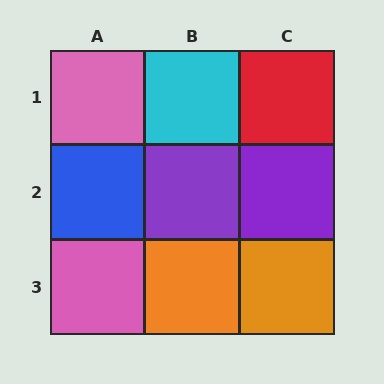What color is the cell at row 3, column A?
Pink.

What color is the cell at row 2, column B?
Purple.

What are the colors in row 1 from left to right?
Pink, cyan, red.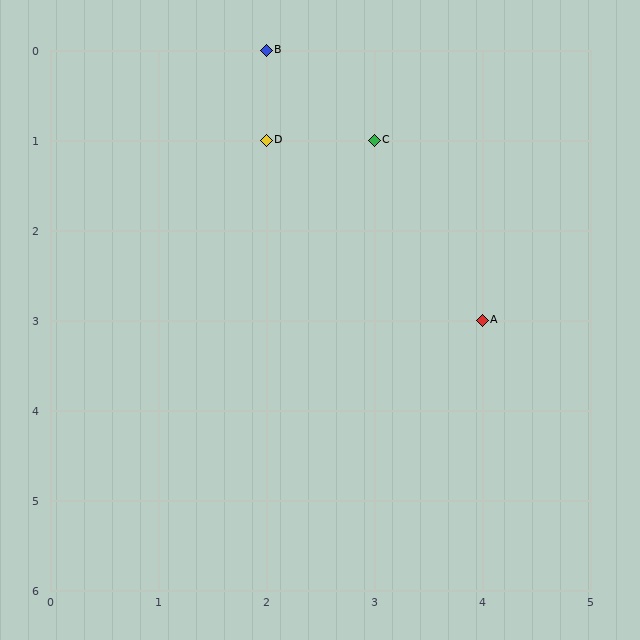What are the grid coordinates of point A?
Point A is at grid coordinates (4, 3).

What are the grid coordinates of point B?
Point B is at grid coordinates (2, 0).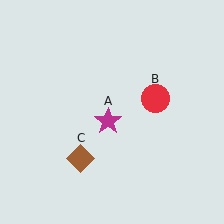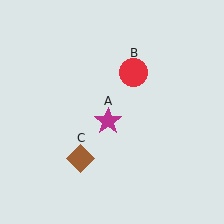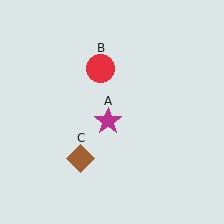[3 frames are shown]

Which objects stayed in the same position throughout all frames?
Magenta star (object A) and brown diamond (object C) remained stationary.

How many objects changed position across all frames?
1 object changed position: red circle (object B).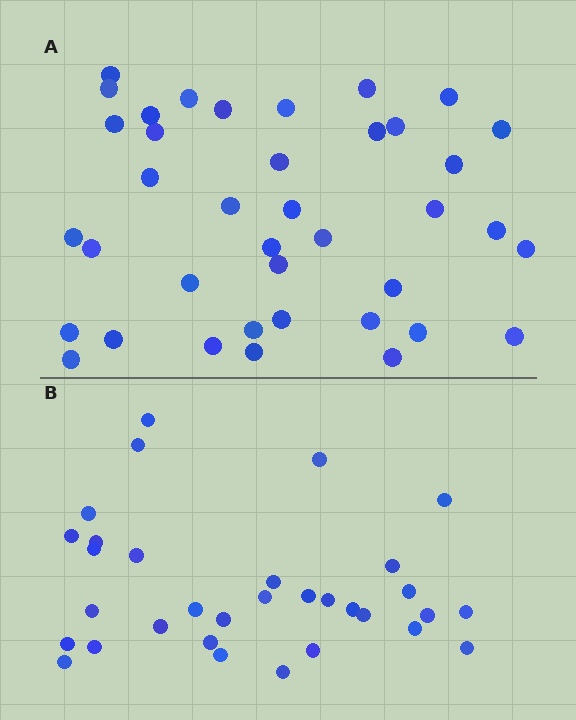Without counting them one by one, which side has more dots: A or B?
Region A (the top region) has more dots.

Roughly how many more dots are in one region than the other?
Region A has roughly 8 or so more dots than region B.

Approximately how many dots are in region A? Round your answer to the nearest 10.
About 40 dots. (The exact count is 39, which rounds to 40.)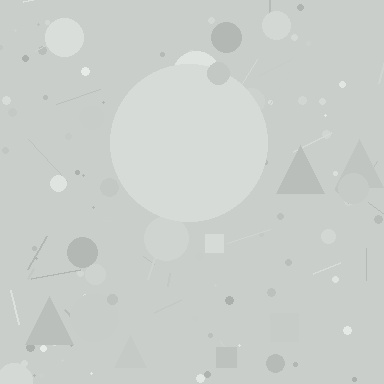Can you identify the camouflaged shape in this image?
The camouflaged shape is a circle.